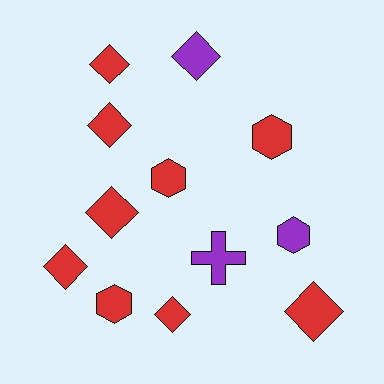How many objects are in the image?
There are 12 objects.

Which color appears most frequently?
Red, with 9 objects.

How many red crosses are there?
There are no red crosses.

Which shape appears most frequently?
Diamond, with 7 objects.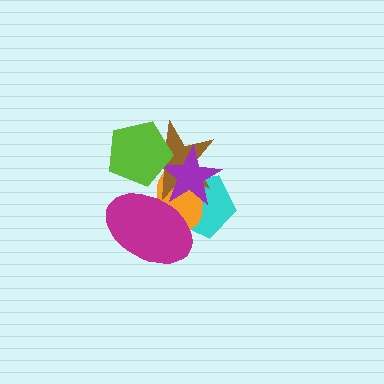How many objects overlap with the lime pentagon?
2 objects overlap with the lime pentagon.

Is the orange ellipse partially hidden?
Yes, it is partially covered by another shape.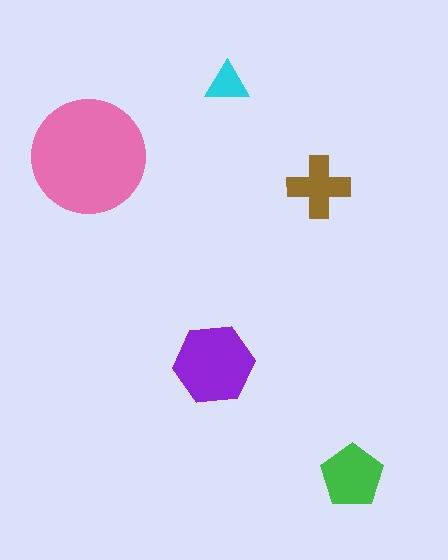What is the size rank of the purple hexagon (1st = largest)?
2nd.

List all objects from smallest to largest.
The cyan triangle, the brown cross, the green pentagon, the purple hexagon, the pink circle.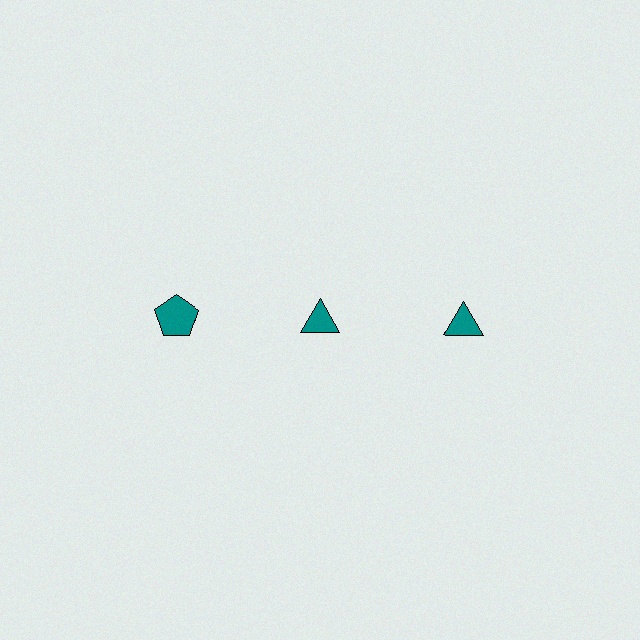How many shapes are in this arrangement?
There are 3 shapes arranged in a grid pattern.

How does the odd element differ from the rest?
It has a different shape: pentagon instead of triangle.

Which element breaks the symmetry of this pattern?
The teal pentagon in the top row, leftmost column breaks the symmetry. All other shapes are teal triangles.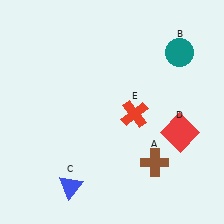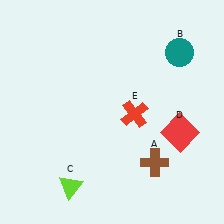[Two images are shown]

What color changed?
The triangle (C) changed from blue in Image 1 to lime in Image 2.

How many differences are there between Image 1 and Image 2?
There is 1 difference between the two images.